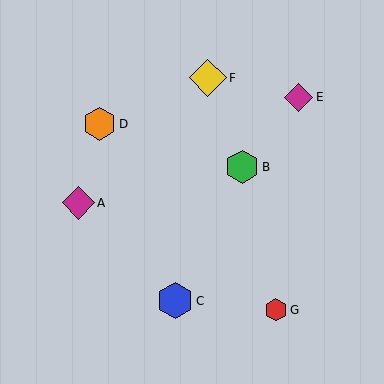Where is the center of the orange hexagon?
The center of the orange hexagon is at (100, 124).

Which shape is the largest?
The yellow diamond (labeled F) is the largest.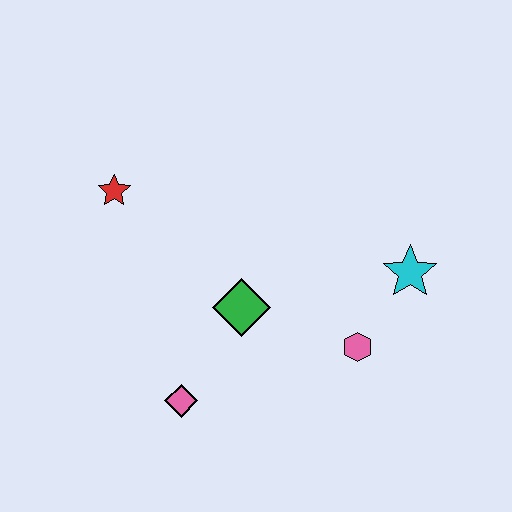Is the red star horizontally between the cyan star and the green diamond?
No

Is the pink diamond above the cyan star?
No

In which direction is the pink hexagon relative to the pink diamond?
The pink hexagon is to the right of the pink diamond.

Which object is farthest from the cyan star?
The red star is farthest from the cyan star.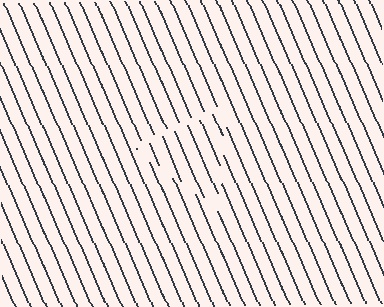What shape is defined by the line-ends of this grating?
An illusory triangle. The interior of the shape contains the same grating, shifted by half a period — the contour is defined by the phase discontinuity where line-ends from the inner and outer gratings abut.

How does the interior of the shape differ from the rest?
The interior of the shape contains the same grating, shifted by half a period — the contour is defined by the phase discontinuity where line-ends from the inner and outer gratings abut.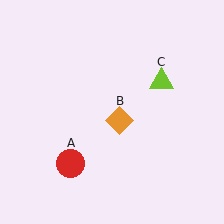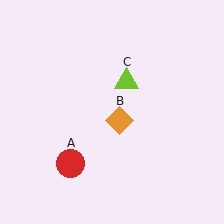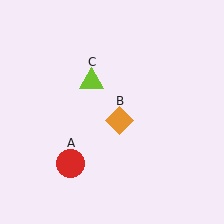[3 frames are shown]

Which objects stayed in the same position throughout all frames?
Red circle (object A) and orange diamond (object B) remained stationary.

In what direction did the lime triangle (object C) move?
The lime triangle (object C) moved left.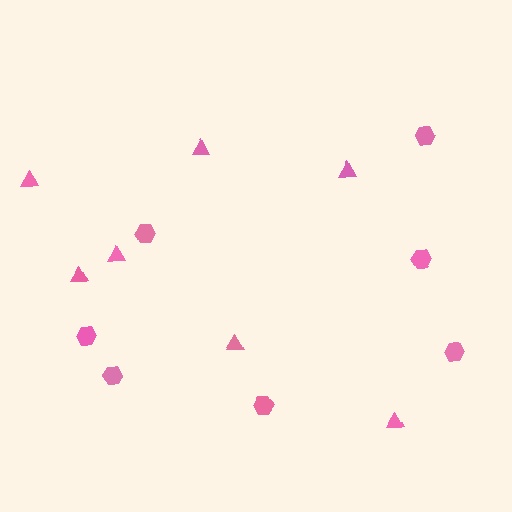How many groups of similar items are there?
There are 2 groups: one group of triangles (7) and one group of hexagons (7).